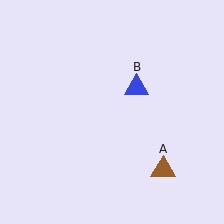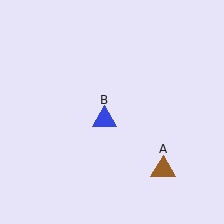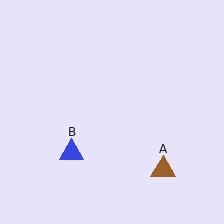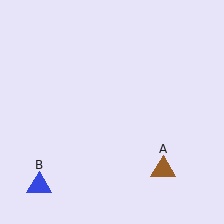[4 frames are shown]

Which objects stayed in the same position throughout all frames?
Brown triangle (object A) remained stationary.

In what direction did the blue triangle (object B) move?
The blue triangle (object B) moved down and to the left.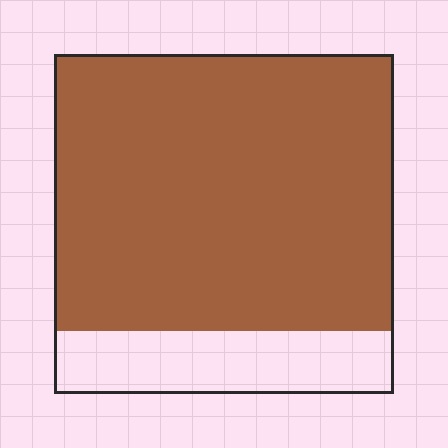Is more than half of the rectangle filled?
Yes.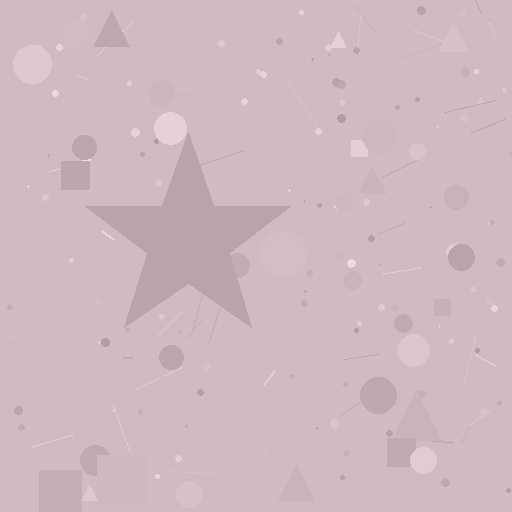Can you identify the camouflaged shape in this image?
The camouflaged shape is a star.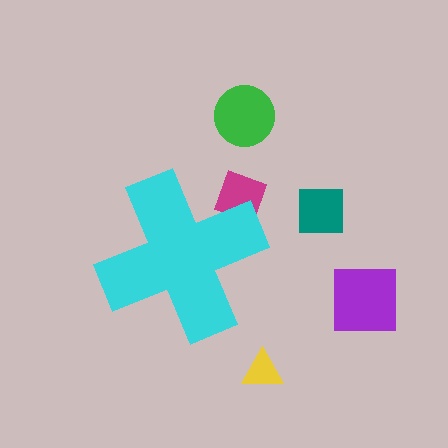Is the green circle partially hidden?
No, the green circle is fully visible.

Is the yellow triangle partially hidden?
No, the yellow triangle is fully visible.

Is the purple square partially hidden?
No, the purple square is fully visible.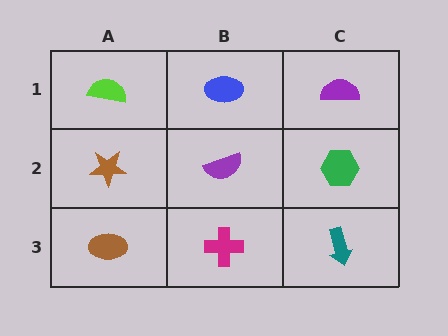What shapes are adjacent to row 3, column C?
A green hexagon (row 2, column C), a magenta cross (row 3, column B).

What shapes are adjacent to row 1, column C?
A green hexagon (row 2, column C), a blue ellipse (row 1, column B).